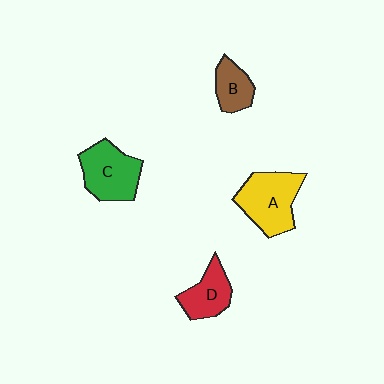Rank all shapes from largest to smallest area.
From largest to smallest: A (yellow), C (green), D (red), B (brown).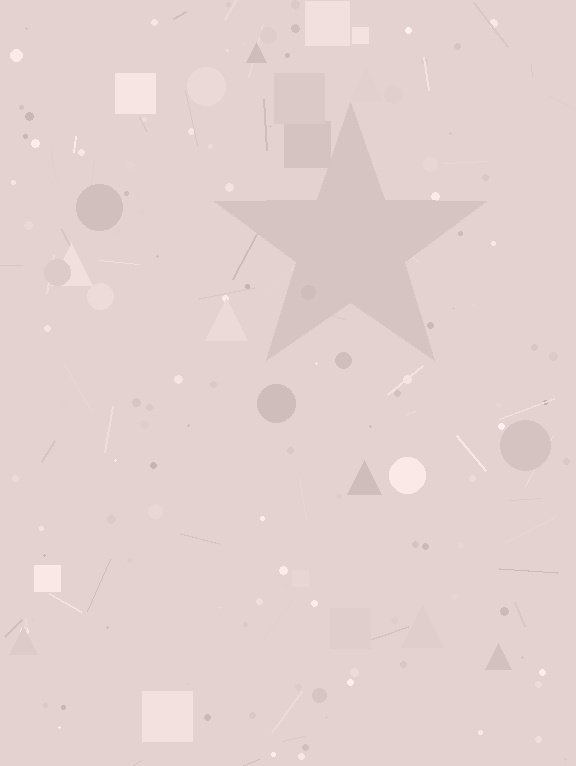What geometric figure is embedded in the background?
A star is embedded in the background.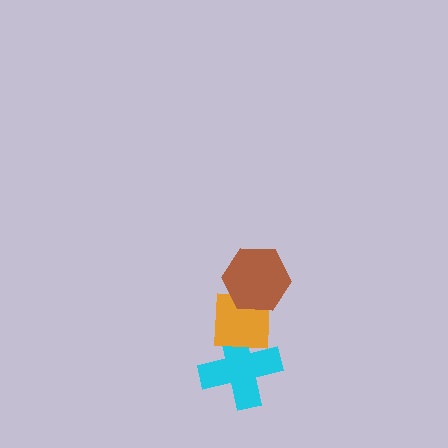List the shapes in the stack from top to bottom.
From top to bottom: the brown hexagon, the orange square, the cyan cross.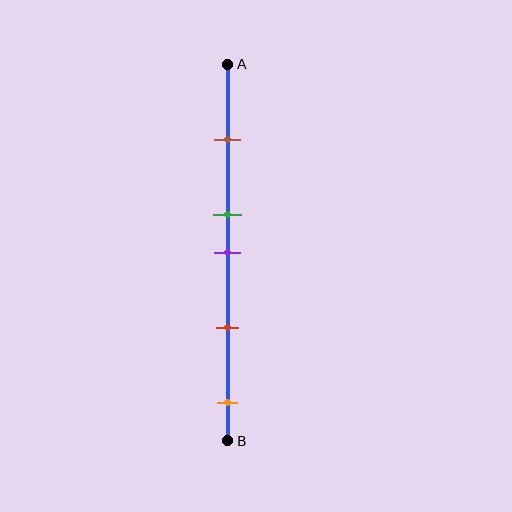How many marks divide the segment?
There are 5 marks dividing the segment.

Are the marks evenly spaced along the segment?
No, the marks are not evenly spaced.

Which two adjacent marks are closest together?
The green and purple marks are the closest adjacent pair.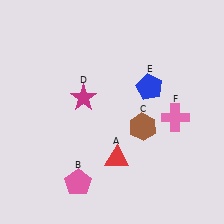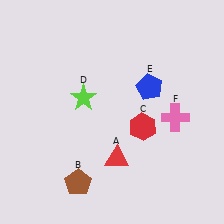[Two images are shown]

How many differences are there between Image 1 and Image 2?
There are 3 differences between the two images.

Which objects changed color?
B changed from pink to brown. C changed from brown to red. D changed from magenta to lime.